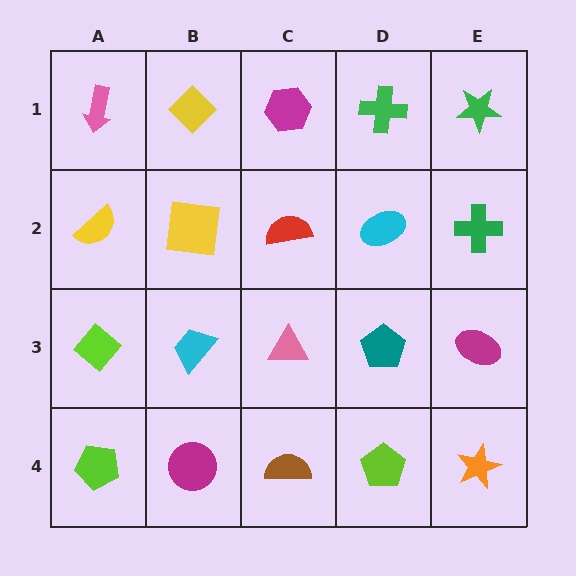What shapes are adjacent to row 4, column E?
A magenta ellipse (row 3, column E), a lime pentagon (row 4, column D).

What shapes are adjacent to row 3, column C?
A red semicircle (row 2, column C), a brown semicircle (row 4, column C), a cyan trapezoid (row 3, column B), a teal pentagon (row 3, column D).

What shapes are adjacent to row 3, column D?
A cyan ellipse (row 2, column D), a lime pentagon (row 4, column D), a pink triangle (row 3, column C), a magenta ellipse (row 3, column E).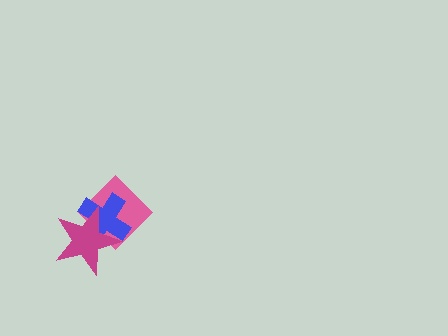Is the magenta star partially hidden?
No, no other shape covers it.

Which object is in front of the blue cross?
The magenta star is in front of the blue cross.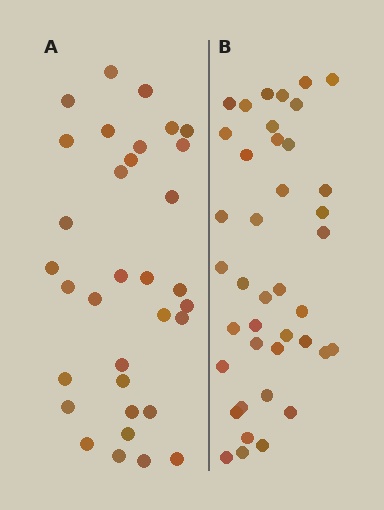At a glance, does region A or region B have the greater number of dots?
Region B (the right region) has more dots.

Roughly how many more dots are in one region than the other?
Region B has roughly 8 or so more dots than region A.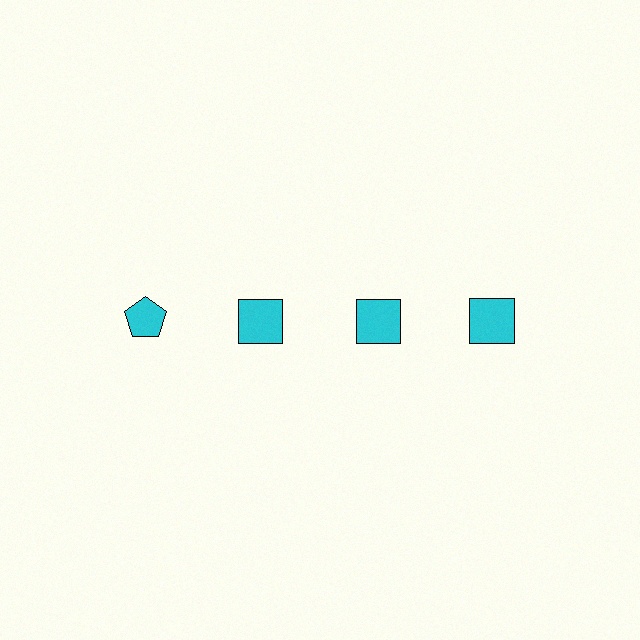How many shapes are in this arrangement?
There are 4 shapes arranged in a grid pattern.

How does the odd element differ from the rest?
It has a different shape: pentagon instead of square.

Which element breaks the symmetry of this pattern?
The cyan pentagon in the top row, leftmost column breaks the symmetry. All other shapes are cyan squares.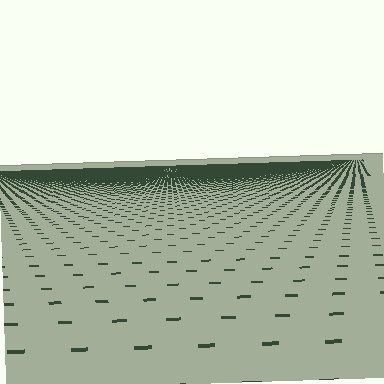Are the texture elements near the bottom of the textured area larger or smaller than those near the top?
Larger. Near the bottom, elements are closer to the viewer and appear at a bigger on-screen size.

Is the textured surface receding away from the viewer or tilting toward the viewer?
The surface is receding away from the viewer. Texture elements get smaller and denser toward the top.